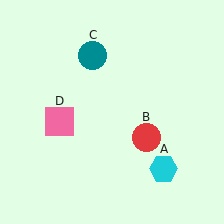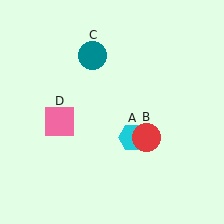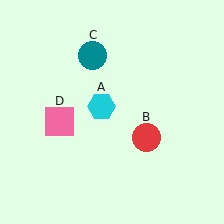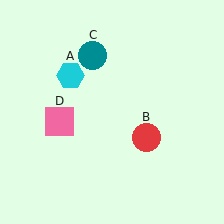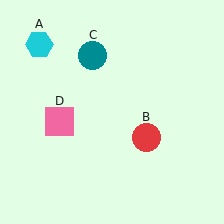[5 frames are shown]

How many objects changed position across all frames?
1 object changed position: cyan hexagon (object A).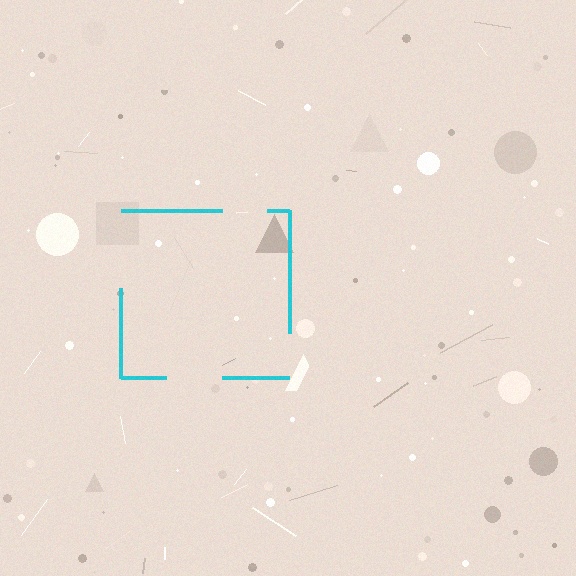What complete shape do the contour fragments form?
The contour fragments form a square.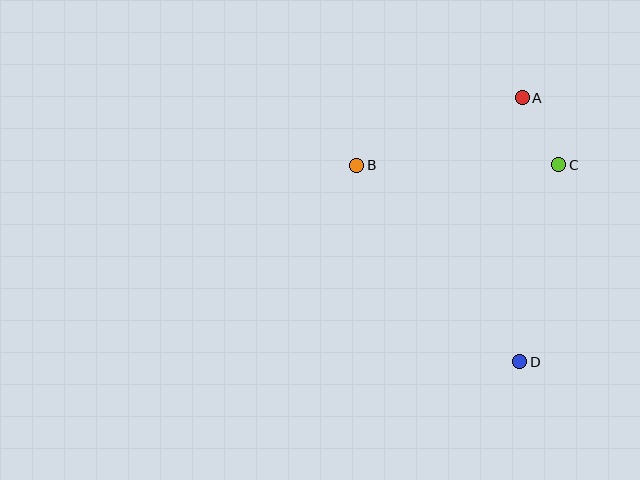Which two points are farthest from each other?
Points A and D are farthest from each other.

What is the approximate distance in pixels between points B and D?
The distance between B and D is approximately 255 pixels.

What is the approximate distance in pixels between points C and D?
The distance between C and D is approximately 201 pixels.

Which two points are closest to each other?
Points A and C are closest to each other.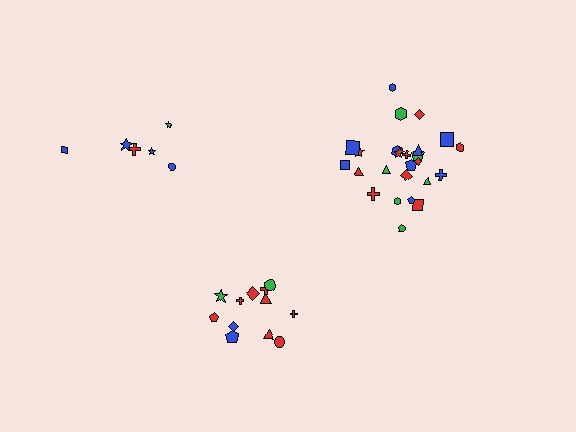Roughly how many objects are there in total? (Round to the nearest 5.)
Roughly 45 objects in total.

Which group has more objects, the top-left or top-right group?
The top-right group.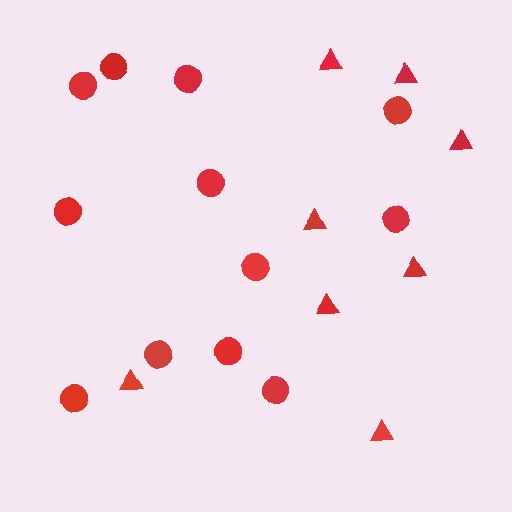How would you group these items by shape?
There are 2 groups: one group of triangles (8) and one group of circles (12).